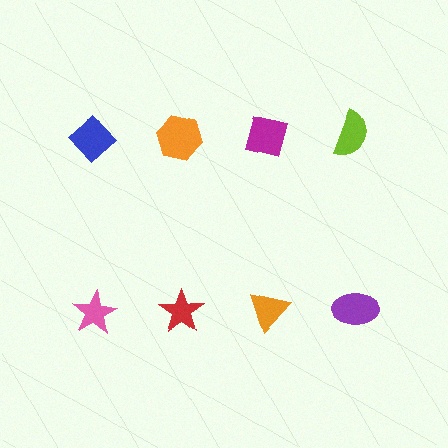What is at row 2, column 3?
An orange triangle.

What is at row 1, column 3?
A magenta square.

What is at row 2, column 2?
A red star.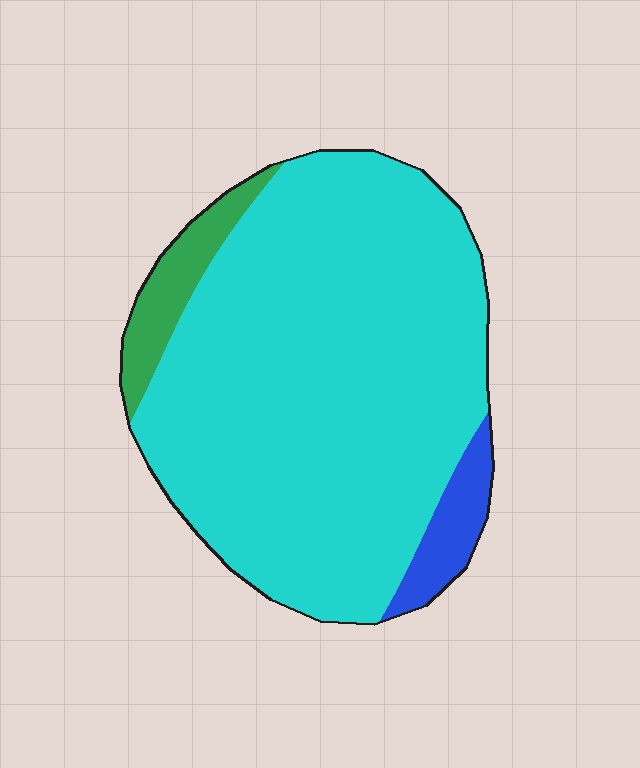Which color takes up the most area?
Cyan, at roughly 85%.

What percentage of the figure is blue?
Blue covers 6% of the figure.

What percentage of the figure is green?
Green takes up about one tenth (1/10) of the figure.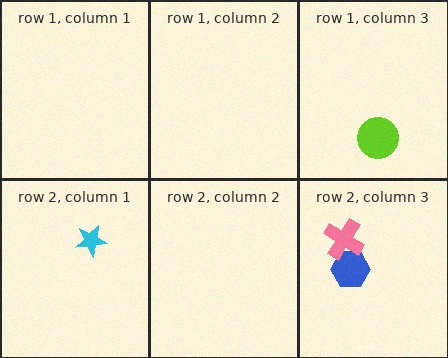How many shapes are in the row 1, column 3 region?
1.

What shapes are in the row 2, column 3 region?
The blue hexagon, the pink cross.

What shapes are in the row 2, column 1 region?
The cyan star.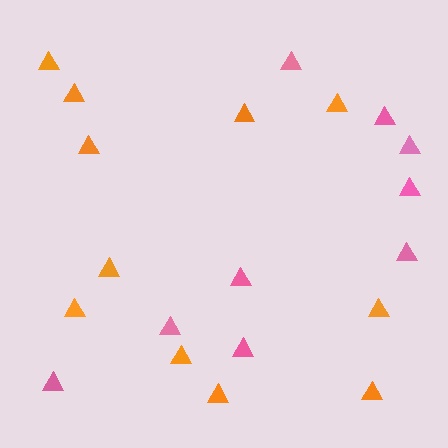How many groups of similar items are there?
There are 2 groups: one group of pink triangles (9) and one group of orange triangles (11).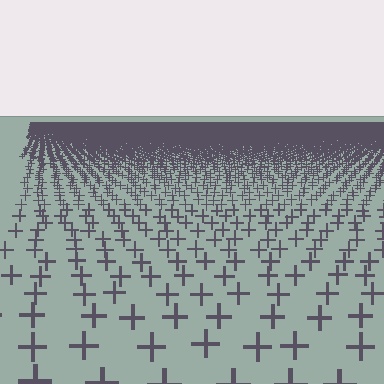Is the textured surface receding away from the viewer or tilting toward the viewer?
The surface is receding away from the viewer. Texture elements get smaller and denser toward the top.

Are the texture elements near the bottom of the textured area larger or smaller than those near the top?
Larger. Near the bottom, elements are closer to the viewer and appear at a bigger on-screen size.